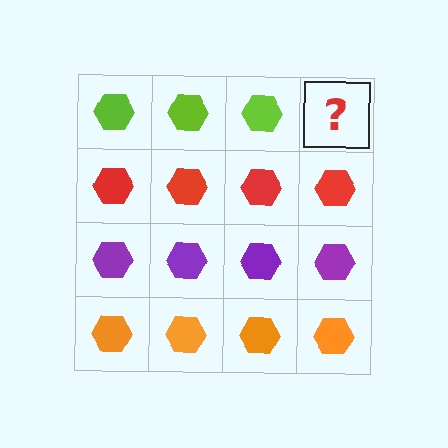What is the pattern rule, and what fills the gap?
The rule is that each row has a consistent color. The gap should be filled with a lime hexagon.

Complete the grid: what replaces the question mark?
The question mark should be replaced with a lime hexagon.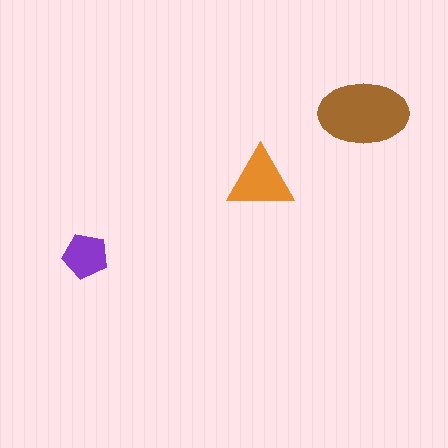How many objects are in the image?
There are 3 objects in the image.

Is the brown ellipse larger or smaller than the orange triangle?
Larger.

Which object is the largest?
The brown ellipse.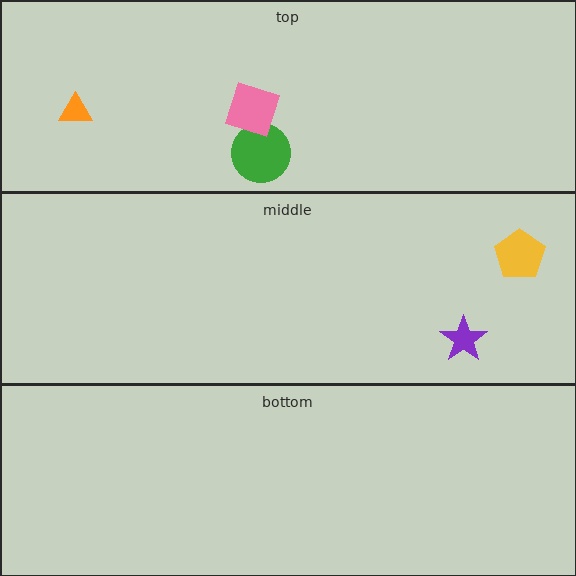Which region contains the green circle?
The top region.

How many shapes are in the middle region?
2.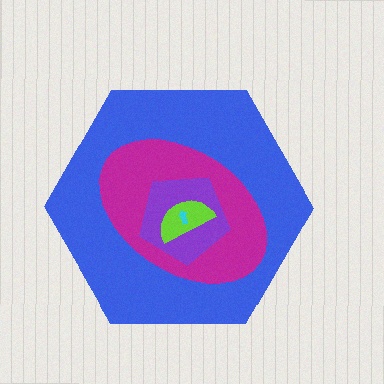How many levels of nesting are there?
5.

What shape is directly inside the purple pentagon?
The lime semicircle.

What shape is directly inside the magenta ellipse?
The purple pentagon.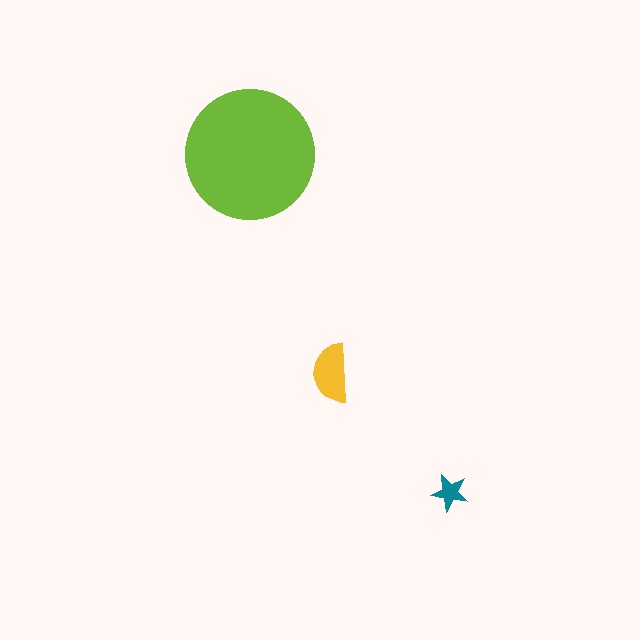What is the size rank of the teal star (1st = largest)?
3rd.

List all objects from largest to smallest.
The lime circle, the yellow semicircle, the teal star.